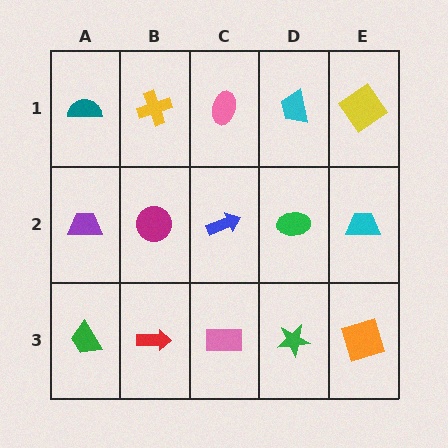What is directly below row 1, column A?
A purple trapezoid.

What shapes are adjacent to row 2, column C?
A pink ellipse (row 1, column C), a pink rectangle (row 3, column C), a magenta circle (row 2, column B), a green ellipse (row 2, column D).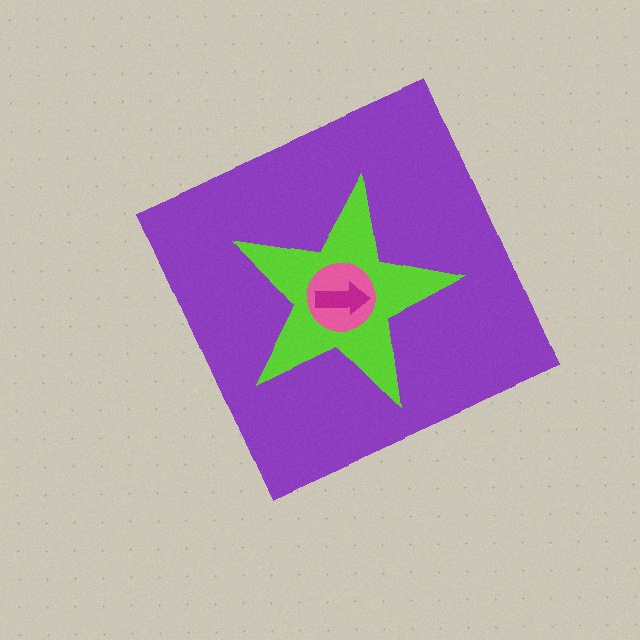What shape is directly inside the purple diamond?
The lime star.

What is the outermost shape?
The purple diamond.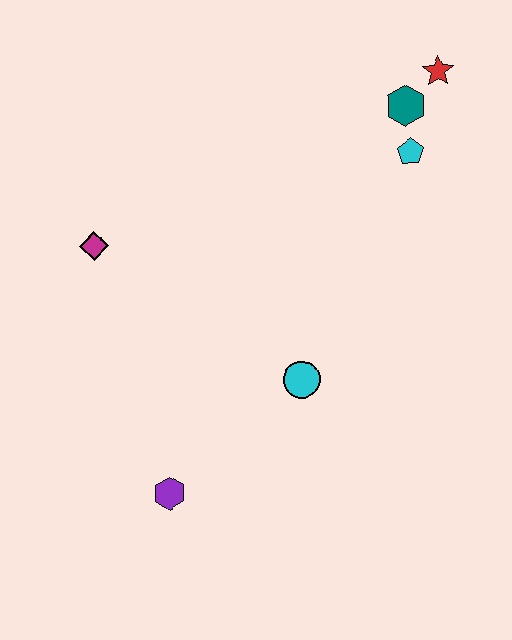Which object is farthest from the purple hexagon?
The red star is farthest from the purple hexagon.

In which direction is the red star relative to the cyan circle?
The red star is above the cyan circle.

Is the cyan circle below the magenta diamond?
Yes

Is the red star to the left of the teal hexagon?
No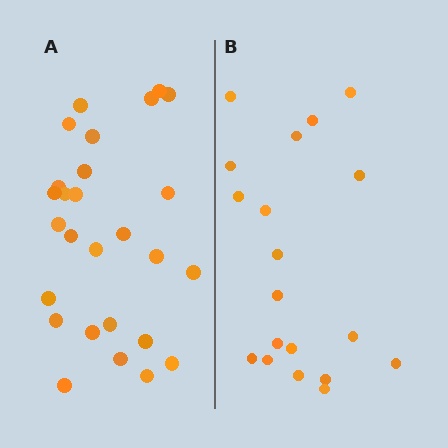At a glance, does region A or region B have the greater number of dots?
Region A (the left region) has more dots.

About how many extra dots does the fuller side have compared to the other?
Region A has roughly 8 or so more dots than region B.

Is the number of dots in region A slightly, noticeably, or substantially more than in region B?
Region A has noticeably more, but not dramatically so. The ratio is roughly 1.4 to 1.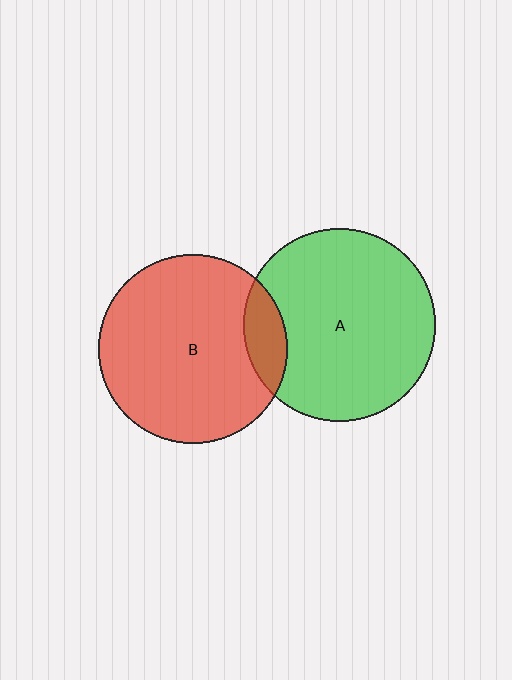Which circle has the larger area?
Circle A (green).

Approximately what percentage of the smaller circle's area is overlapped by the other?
Approximately 10%.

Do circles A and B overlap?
Yes.